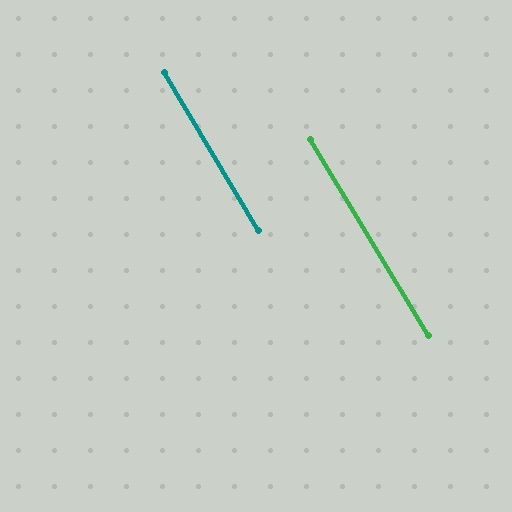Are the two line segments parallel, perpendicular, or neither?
Parallel — their directions differ by only 0.4°.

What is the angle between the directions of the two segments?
Approximately 0 degrees.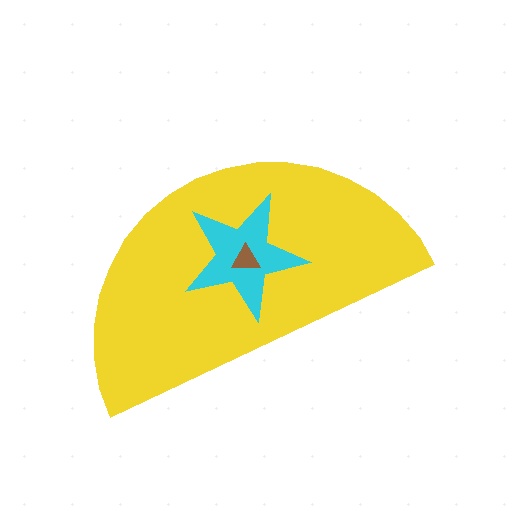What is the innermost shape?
The brown triangle.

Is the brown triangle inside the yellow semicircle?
Yes.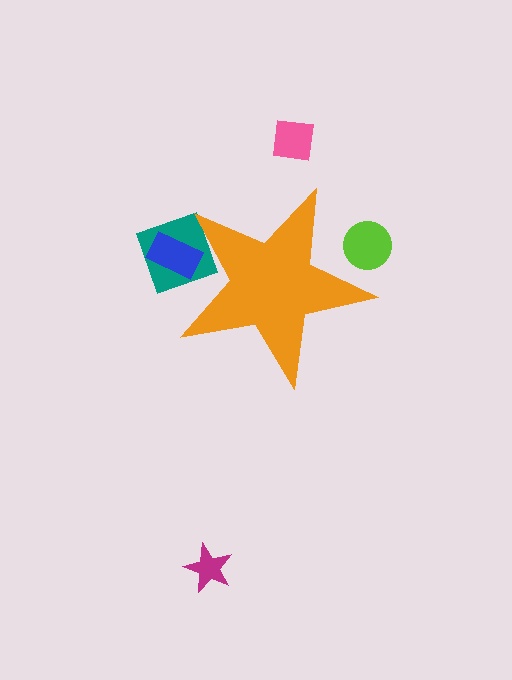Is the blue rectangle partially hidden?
Yes, the blue rectangle is partially hidden behind the orange star.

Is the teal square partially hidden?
Yes, the teal square is partially hidden behind the orange star.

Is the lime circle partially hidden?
Yes, the lime circle is partially hidden behind the orange star.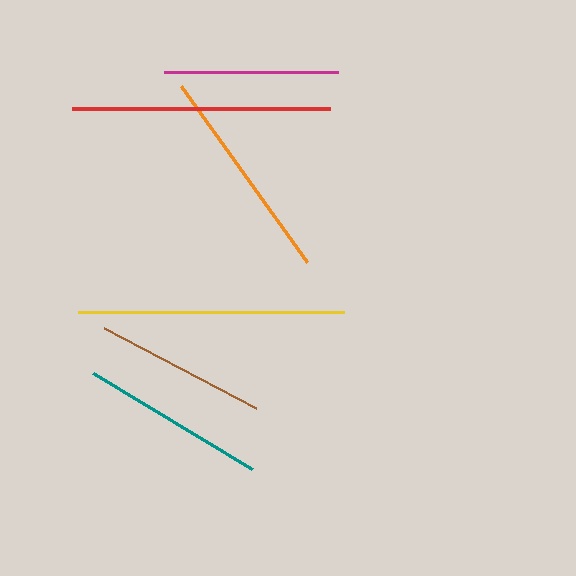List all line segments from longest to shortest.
From longest to shortest: yellow, red, orange, teal, magenta, brown.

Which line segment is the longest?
The yellow line is the longest at approximately 267 pixels.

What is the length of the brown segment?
The brown segment is approximately 172 pixels long.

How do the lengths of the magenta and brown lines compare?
The magenta and brown lines are approximately the same length.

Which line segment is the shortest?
The brown line is the shortest at approximately 172 pixels.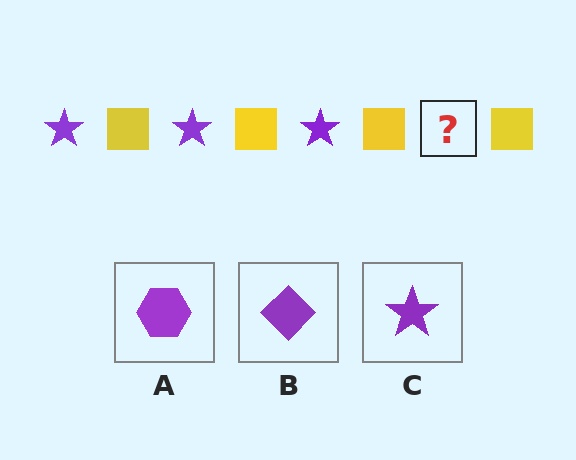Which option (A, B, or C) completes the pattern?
C.